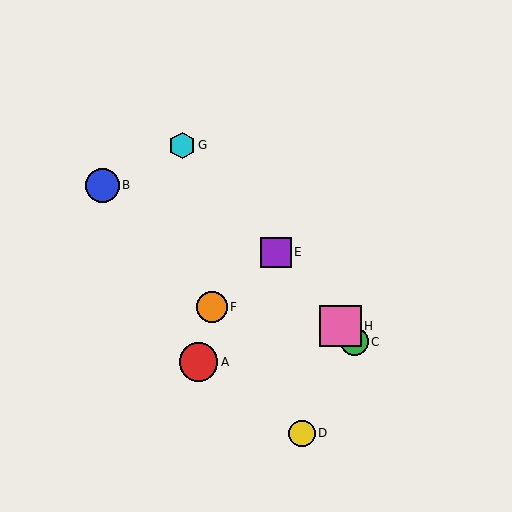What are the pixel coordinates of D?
Object D is at (302, 433).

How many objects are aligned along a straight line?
4 objects (C, E, G, H) are aligned along a straight line.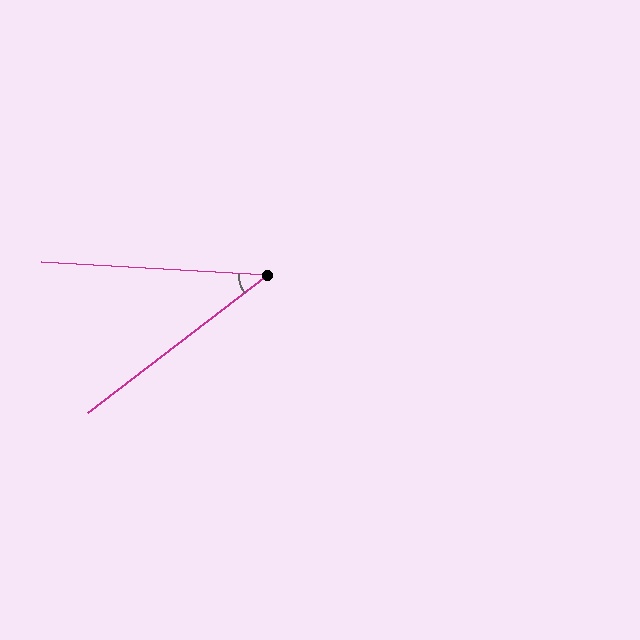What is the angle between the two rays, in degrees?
Approximately 41 degrees.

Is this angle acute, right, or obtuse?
It is acute.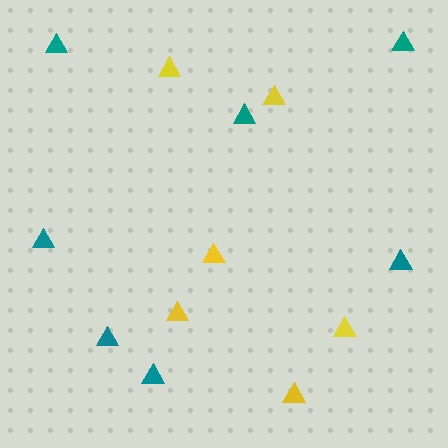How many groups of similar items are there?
There are 2 groups: one group of teal triangles (7) and one group of yellow triangles (6).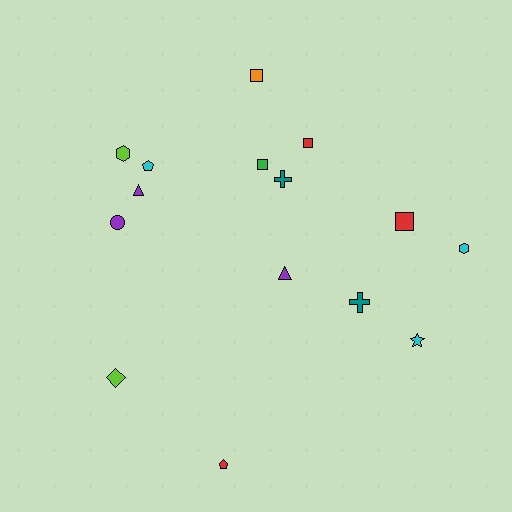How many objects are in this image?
There are 15 objects.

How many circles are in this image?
There is 1 circle.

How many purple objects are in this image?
There are 3 purple objects.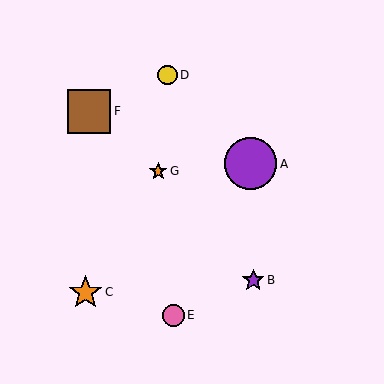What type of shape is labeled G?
Shape G is an orange star.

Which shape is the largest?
The purple circle (labeled A) is the largest.